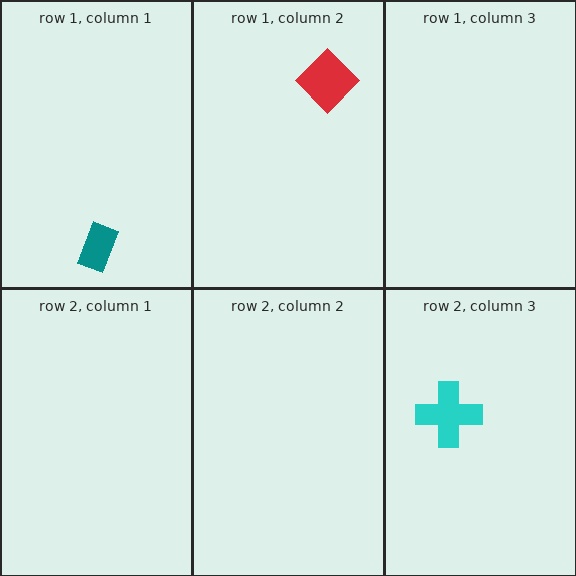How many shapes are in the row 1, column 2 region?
1.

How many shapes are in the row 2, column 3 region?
1.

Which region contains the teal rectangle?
The row 1, column 1 region.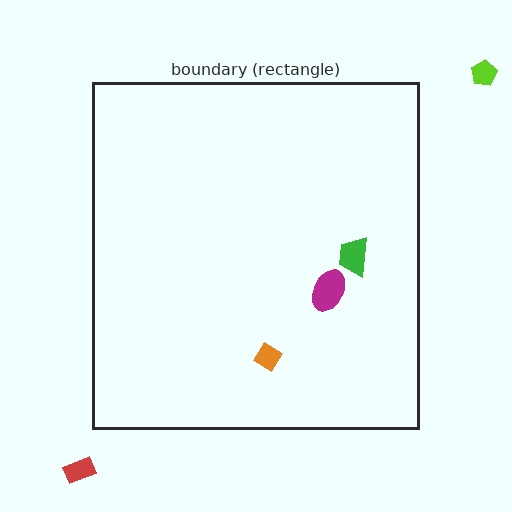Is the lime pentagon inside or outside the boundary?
Outside.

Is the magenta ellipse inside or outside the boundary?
Inside.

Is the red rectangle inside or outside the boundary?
Outside.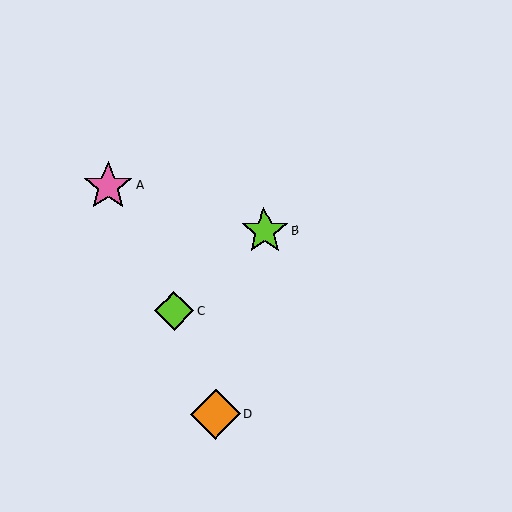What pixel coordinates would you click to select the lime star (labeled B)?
Click at (264, 231) to select the lime star B.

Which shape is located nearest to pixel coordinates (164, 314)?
The lime diamond (labeled C) at (174, 311) is nearest to that location.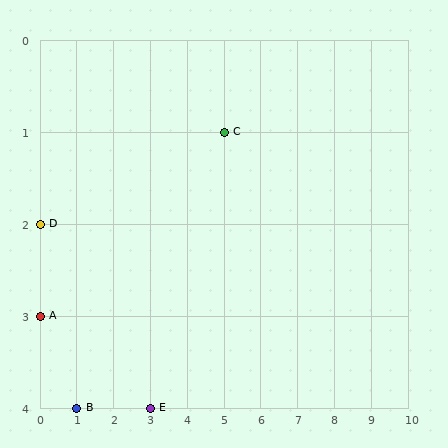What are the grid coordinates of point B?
Point B is at grid coordinates (1, 4).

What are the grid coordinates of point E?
Point E is at grid coordinates (3, 4).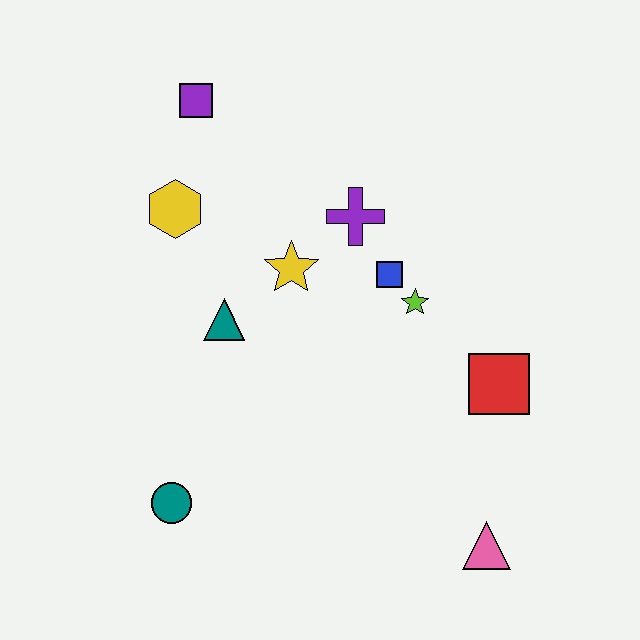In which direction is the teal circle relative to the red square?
The teal circle is to the left of the red square.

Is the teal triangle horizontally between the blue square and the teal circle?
Yes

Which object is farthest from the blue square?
The teal circle is farthest from the blue square.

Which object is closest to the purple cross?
The blue square is closest to the purple cross.